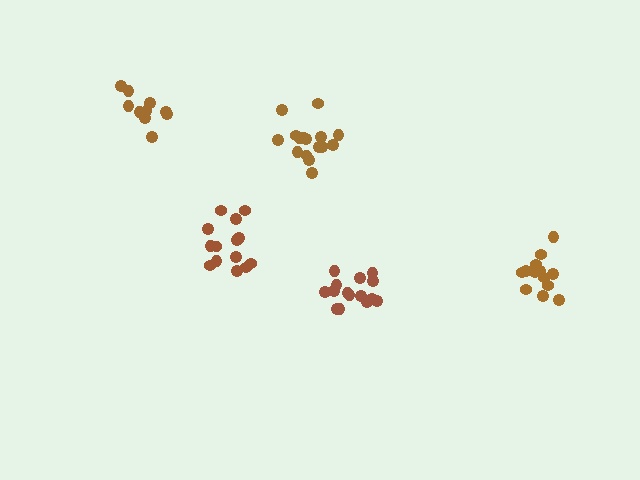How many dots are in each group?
Group 1: 14 dots, Group 2: 10 dots, Group 3: 16 dots, Group 4: 14 dots, Group 5: 15 dots (69 total).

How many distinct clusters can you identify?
There are 5 distinct clusters.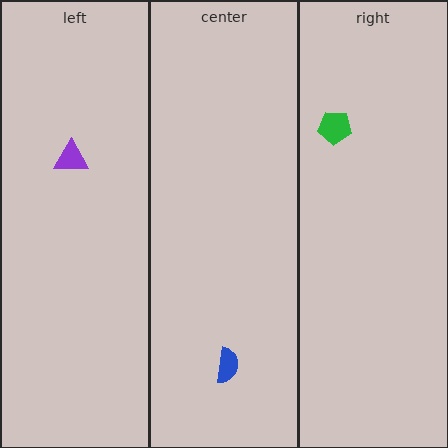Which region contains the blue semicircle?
The center region.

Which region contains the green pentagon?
The right region.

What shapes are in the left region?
The purple triangle.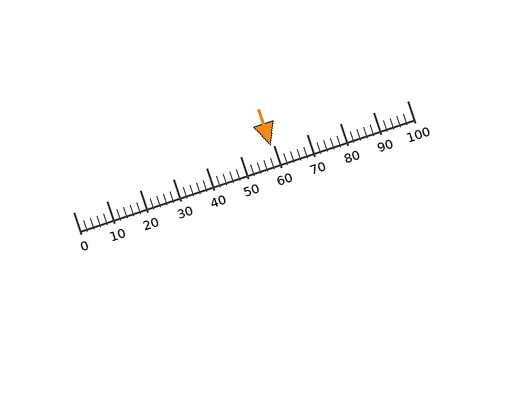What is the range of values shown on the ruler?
The ruler shows values from 0 to 100.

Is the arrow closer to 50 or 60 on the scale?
The arrow is closer to 60.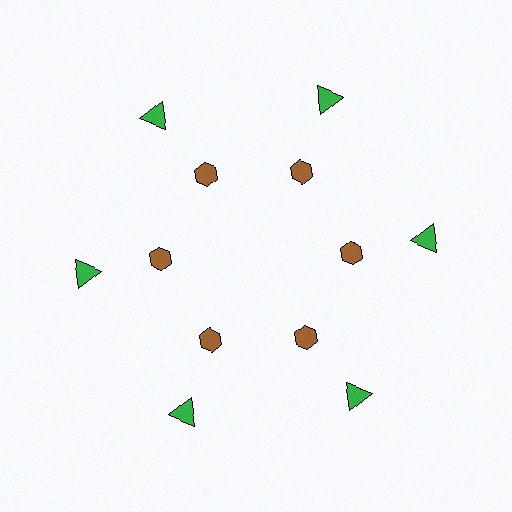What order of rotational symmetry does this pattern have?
This pattern has 6-fold rotational symmetry.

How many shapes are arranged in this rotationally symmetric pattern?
There are 12 shapes, arranged in 6 groups of 2.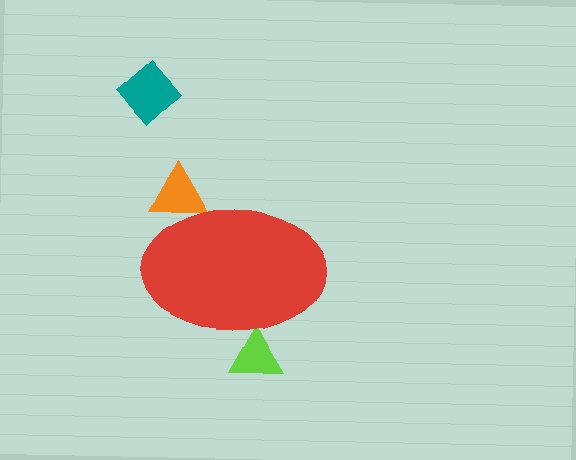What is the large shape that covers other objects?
A red ellipse.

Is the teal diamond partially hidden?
No, the teal diamond is fully visible.